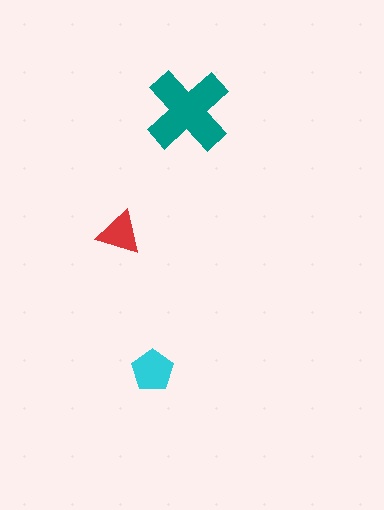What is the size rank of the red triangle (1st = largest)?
3rd.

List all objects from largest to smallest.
The teal cross, the cyan pentagon, the red triangle.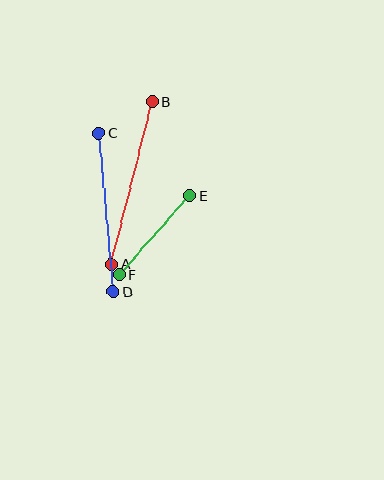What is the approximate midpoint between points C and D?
The midpoint is at approximately (106, 213) pixels.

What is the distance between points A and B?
The distance is approximately 168 pixels.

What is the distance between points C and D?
The distance is approximately 159 pixels.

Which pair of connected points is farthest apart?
Points A and B are farthest apart.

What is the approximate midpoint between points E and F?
The midpoint is at approximately (155, 235) pixels.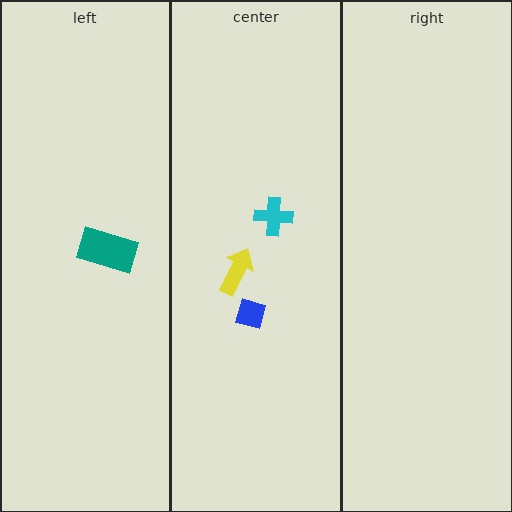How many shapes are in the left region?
1.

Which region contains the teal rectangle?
The left region.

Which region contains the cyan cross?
The center region.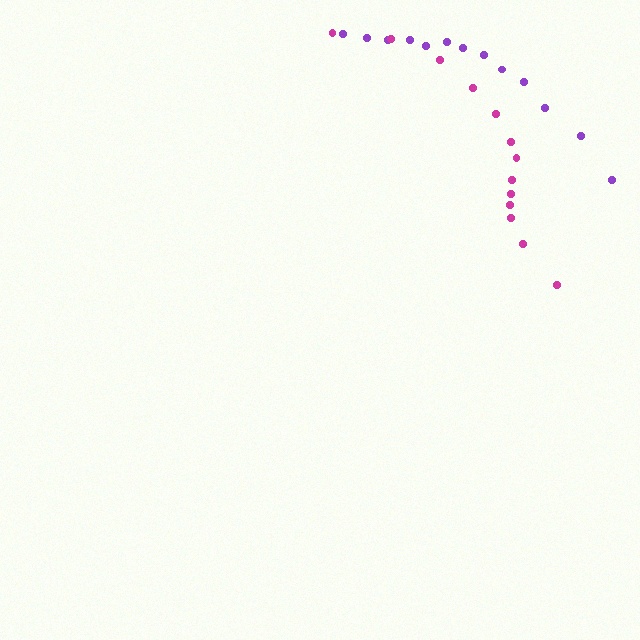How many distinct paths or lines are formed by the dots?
There are 2 distinct paths.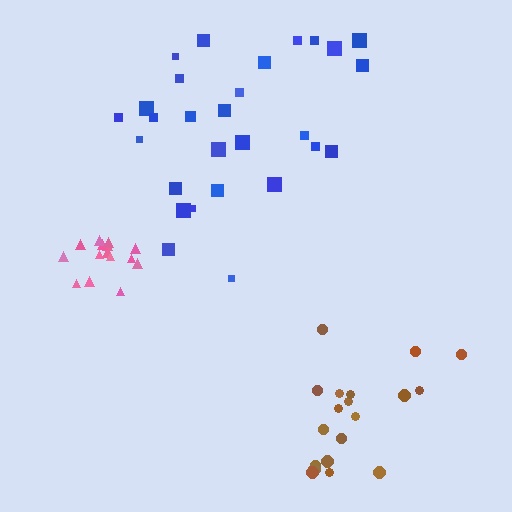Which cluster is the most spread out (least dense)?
Blue.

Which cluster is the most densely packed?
Pink.